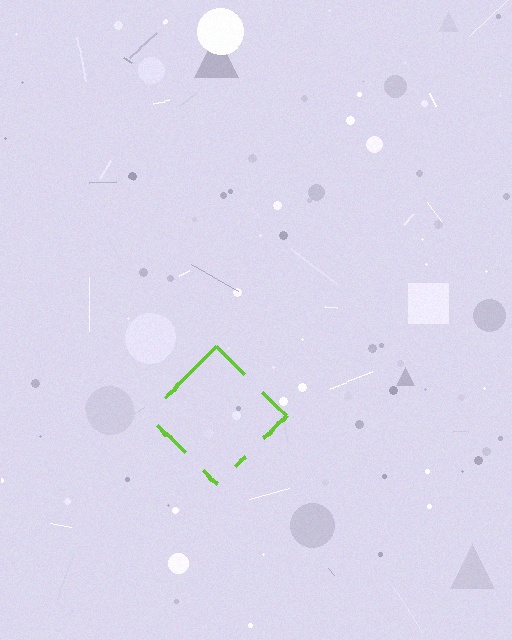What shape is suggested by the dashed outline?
The dashed outline suggests a diamond.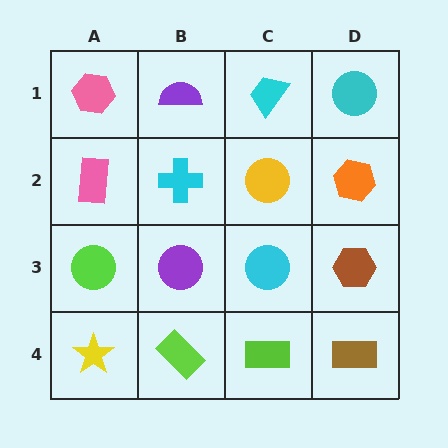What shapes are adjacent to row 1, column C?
A yellow circle (row 2, column C), a purple semicircle (row 1, column B), a cyan circle (row 1, column D).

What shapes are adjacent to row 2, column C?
A cyan trapezoid (row 1, column C), a cyan circle (row 3, column C), a cyan cross (row 2, column B), an orange hexagon (row 2, column D).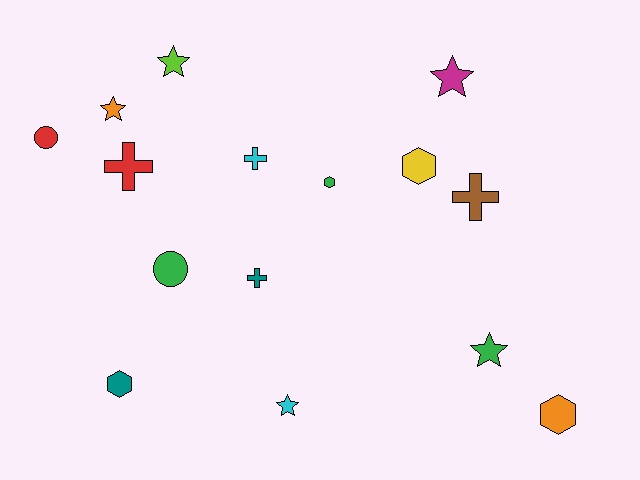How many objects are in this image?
There are 15 objects.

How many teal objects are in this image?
There are 2 teal objects.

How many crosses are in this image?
There are 4 crosses.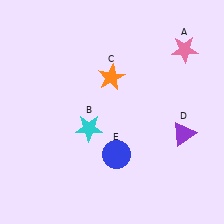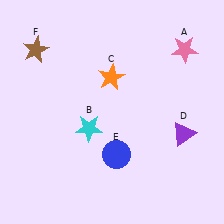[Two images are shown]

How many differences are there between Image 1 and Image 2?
There is 1 difference between the two images.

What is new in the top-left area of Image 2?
A brown star (F) was added in the top-left area of Image 2.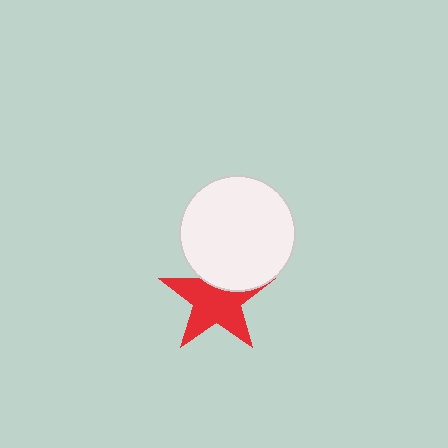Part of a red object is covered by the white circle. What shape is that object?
It is a star.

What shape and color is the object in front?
The object in front is a white circle.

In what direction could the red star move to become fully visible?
The red star could move down. That would shift it out from behind the white circle entirely.